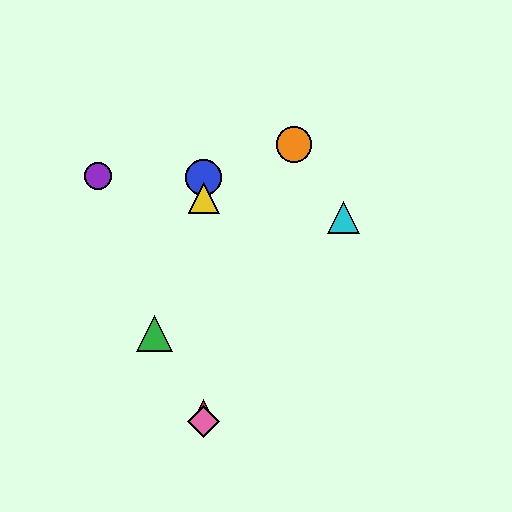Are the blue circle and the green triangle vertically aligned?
No, the blue circle is at x≈204 and the green triangle is at x≈155.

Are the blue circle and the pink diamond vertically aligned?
Yes, both are at x≈204.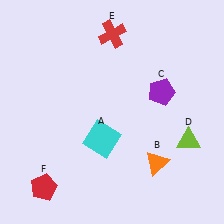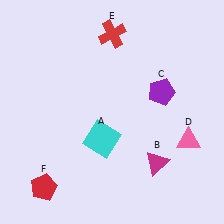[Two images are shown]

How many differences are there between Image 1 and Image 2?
There are 2 differences between the two images.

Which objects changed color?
B changed from orange to magenta. D changed from lime to pink.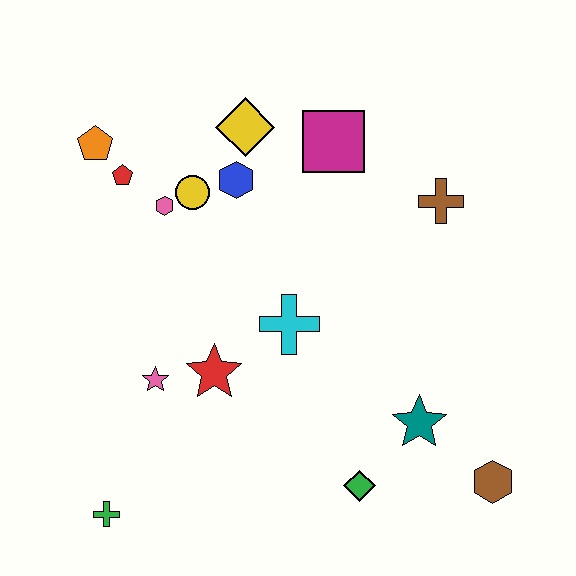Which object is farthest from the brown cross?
The green cross is farthest from the brown cross.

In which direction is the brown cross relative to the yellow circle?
The brown cross is to the right of the yellow circle.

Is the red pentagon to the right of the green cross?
Yes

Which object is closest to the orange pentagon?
The red pentagon is closest to the orange pentagon.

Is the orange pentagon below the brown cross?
No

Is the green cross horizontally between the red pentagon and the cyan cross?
No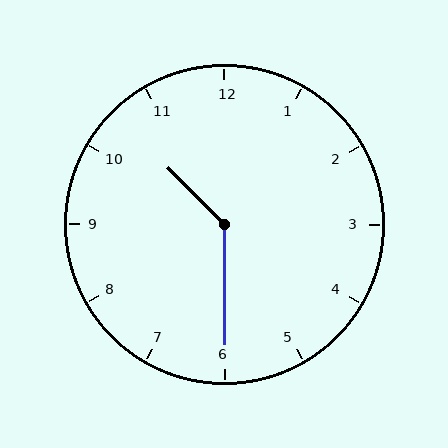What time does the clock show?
10:30.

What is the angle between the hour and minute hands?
Approximately 135 degrees.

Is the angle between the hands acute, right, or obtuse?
It is obtuse.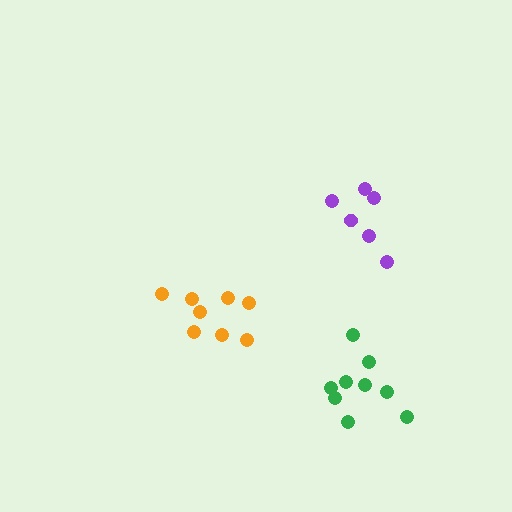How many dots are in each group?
Group 1: 6 dots, Group 2: 9 dots, Group 3: 8 dots (23 total).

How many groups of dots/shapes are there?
There are 3 groups.